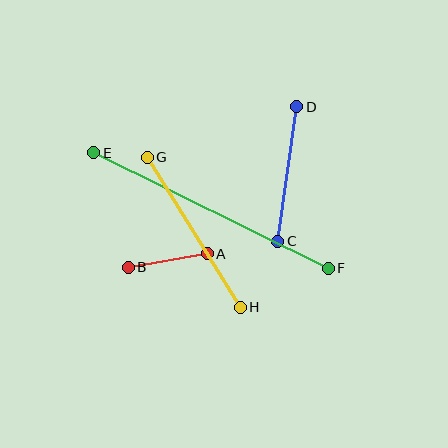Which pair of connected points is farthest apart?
Points E and F are farthest apart.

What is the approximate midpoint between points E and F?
The midpoint is at approximately (211, 211) pixels.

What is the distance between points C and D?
The distance is approximately 136 pixels.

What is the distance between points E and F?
The distance is approximately 262 pixels.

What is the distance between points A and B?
The distance is approximately 80 pixels.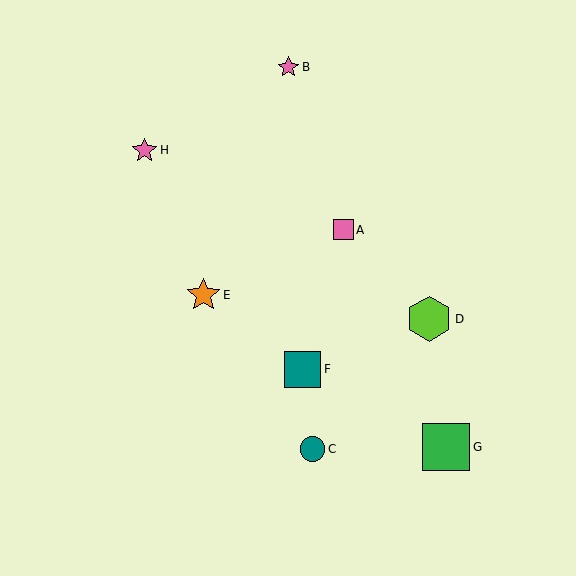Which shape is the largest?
The green square (labeled G) is the largest.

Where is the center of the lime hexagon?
The center of the lime hexagon is at (429, 319).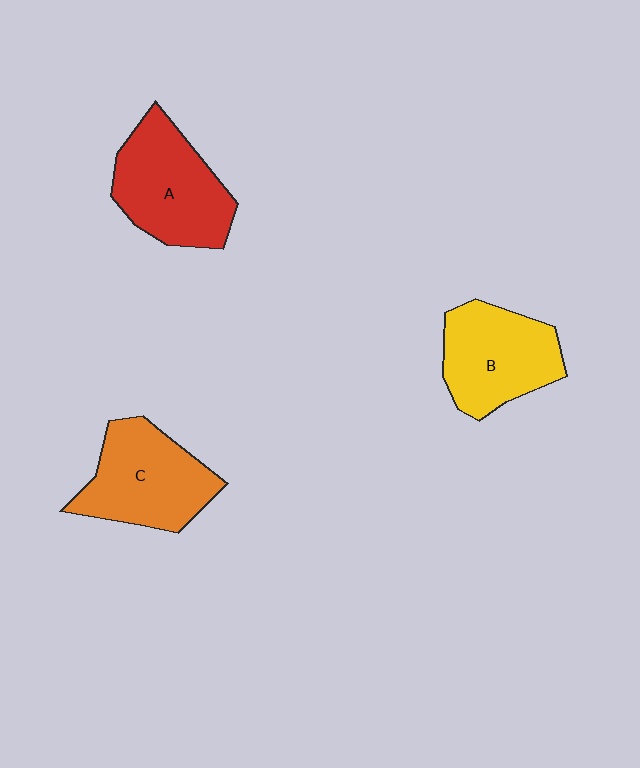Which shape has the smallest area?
Shape B (yellow).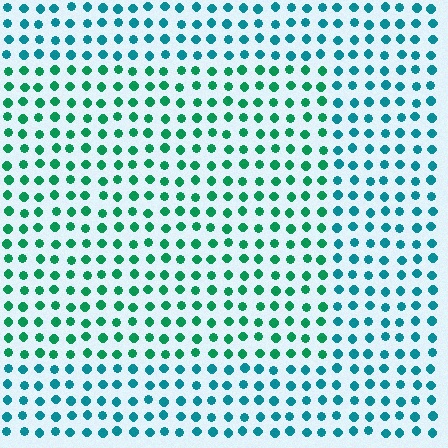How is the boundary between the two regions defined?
The boundary is defined purely by a slight shift in hue (about 33 degrees). Spacing, size, and orientation are identical on both sides.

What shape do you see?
I see a rectangle.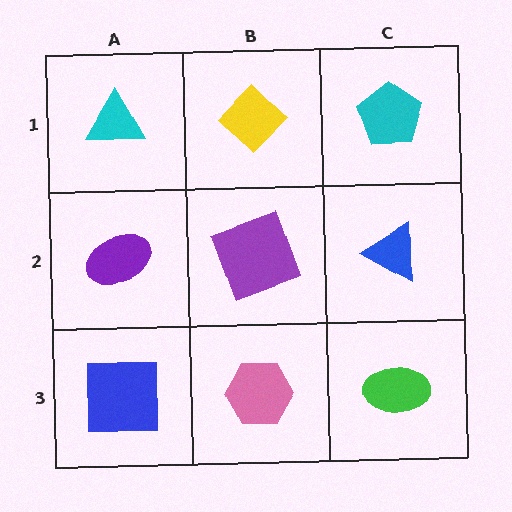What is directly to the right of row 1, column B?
A cyan pentagon.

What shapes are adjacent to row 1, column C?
A blue triangle (row 2, column C), a yellow diamond (row 1, column B).